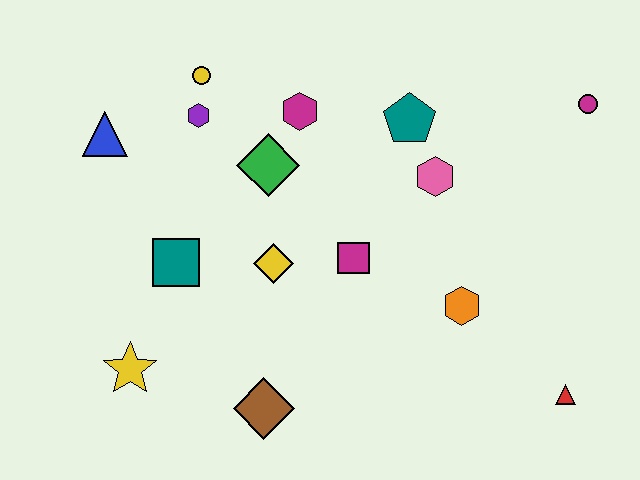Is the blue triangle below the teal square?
No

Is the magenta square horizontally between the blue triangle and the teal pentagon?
Yes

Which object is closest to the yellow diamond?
The magenta square is closest to the yellow diamond.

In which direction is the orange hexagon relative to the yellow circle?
The orange hexagon is to the right of the yellow circle.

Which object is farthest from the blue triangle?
The red triangle is farthest from the blue triangle.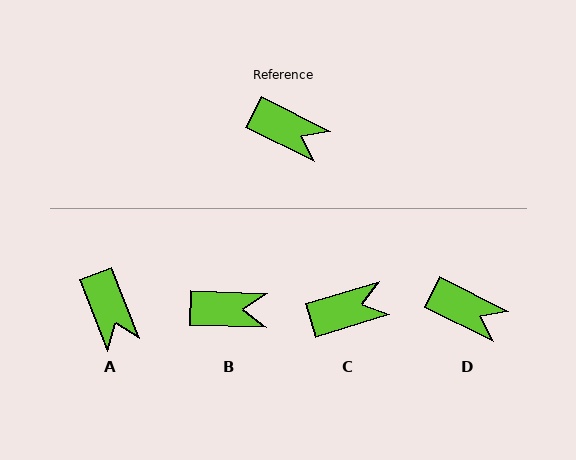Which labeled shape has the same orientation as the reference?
D.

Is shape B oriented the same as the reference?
No, it is off by about 25 degrees.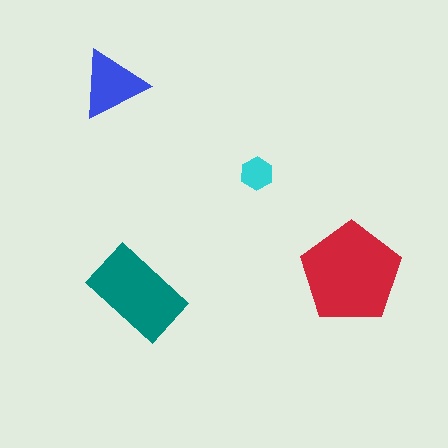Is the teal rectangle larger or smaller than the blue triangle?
Larger.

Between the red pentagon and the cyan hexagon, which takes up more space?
The red pentagon.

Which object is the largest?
The red pentagon.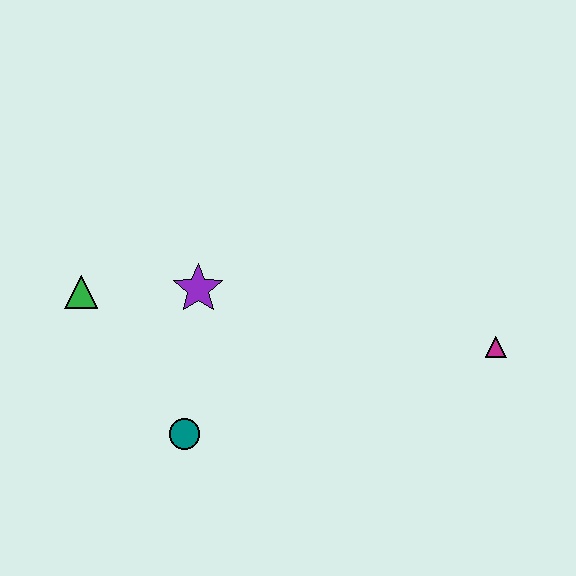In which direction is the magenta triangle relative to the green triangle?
The magenta triangle is to the right of the green triangle.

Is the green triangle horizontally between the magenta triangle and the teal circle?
No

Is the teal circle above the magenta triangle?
No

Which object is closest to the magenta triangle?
The purple star is closest to the magenta triangle.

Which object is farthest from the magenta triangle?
The green triangle is farthest from the magenta triangle.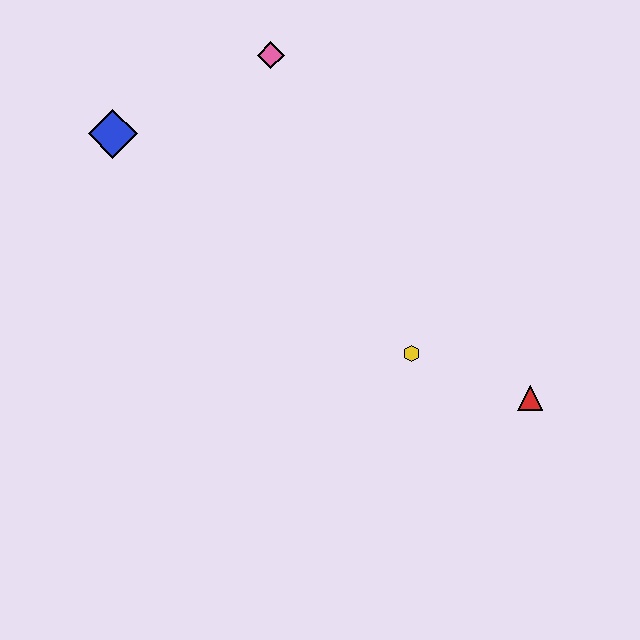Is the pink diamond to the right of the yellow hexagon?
No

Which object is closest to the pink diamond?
The blue diamond is closest to the pink diamond.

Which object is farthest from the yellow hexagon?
The blue diamond is farthest from the yellow hexagon.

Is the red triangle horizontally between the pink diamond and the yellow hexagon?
No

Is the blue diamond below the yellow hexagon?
No